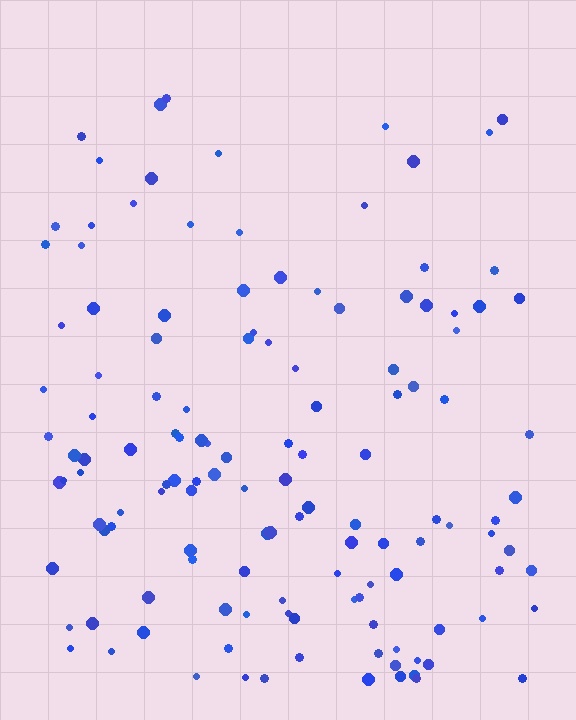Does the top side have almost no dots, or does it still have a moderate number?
Still a moderate number, just noticeably fewer than the bottom.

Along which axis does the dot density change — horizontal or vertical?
Vertical.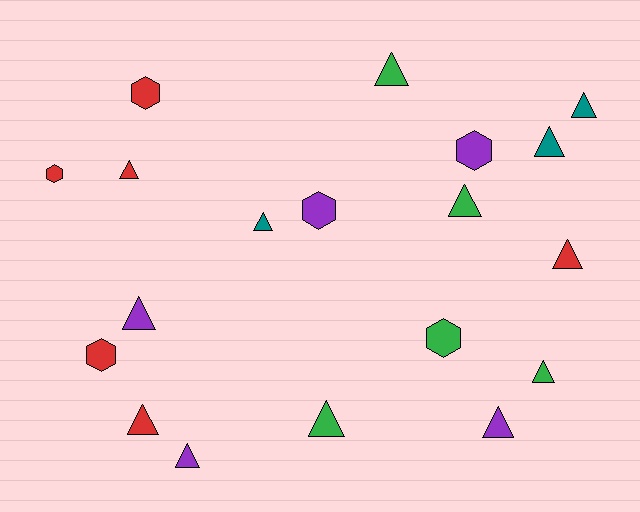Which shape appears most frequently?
Triangle, with 13 objects.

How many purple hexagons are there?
There are 2 purple hexagons.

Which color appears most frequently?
Red, with 6 objects.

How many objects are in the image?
There are 19 objects.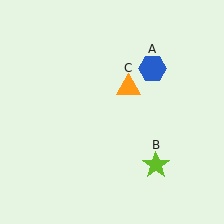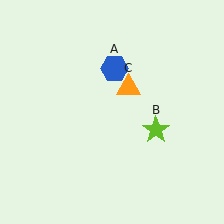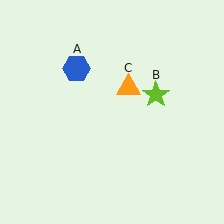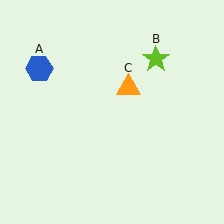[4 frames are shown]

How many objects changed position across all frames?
2 objects changed position: blue hexagon (object A), lime star (object B).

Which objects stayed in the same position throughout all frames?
Orange triangle (object C) remained stationary.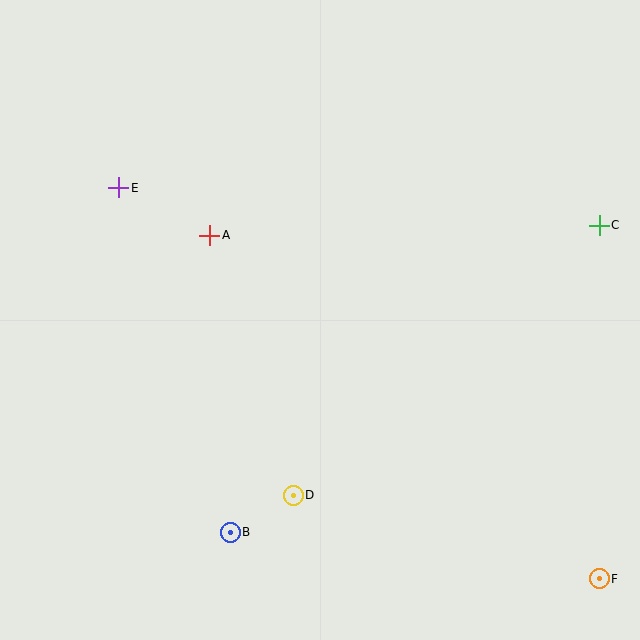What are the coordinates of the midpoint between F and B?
The midpoint between F and B is at (415, 556).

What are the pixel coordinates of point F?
Point F is at (599, 579).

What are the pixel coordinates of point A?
Point A is at (210, 235).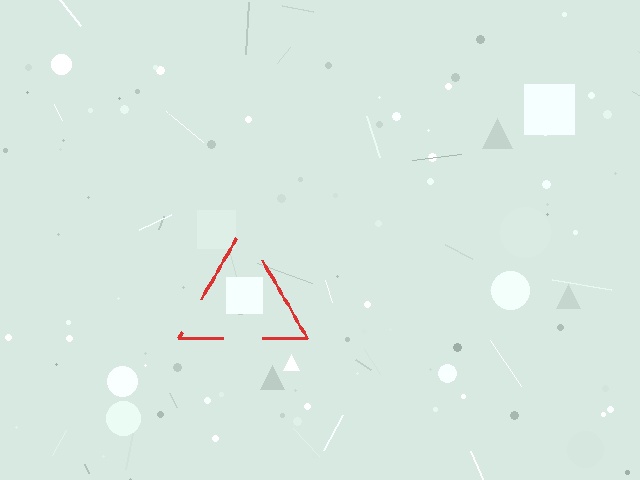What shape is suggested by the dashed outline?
The dashed outline suggests a triangle.